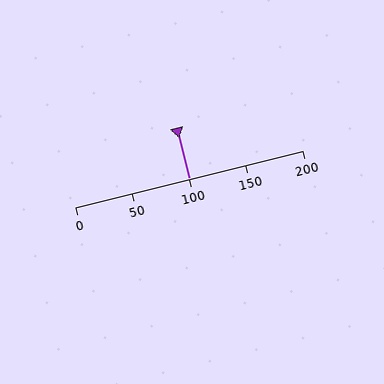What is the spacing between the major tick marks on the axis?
The major ticks are spaced 50 apart.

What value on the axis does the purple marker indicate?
The marker indicates approximately 100.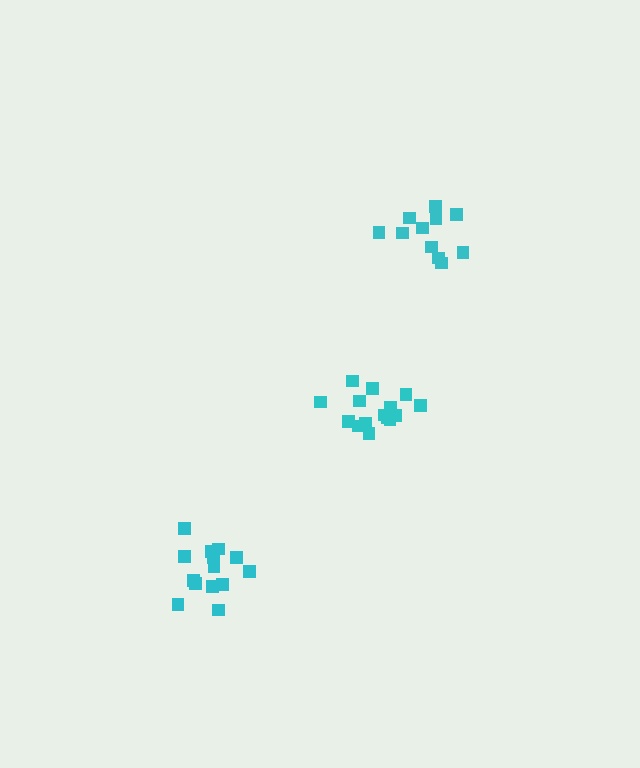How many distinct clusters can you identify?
There are 3 distinct clusters.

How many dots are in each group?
Group 1: 15 dots, Group 2: 14 dots, Group 3: 12 dots (41 total).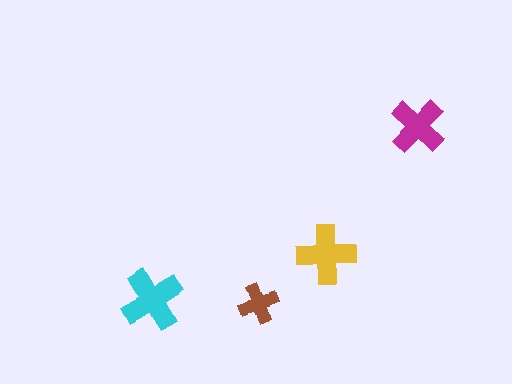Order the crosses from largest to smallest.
the cyan one, the yellow one, the magenta one, the brown one.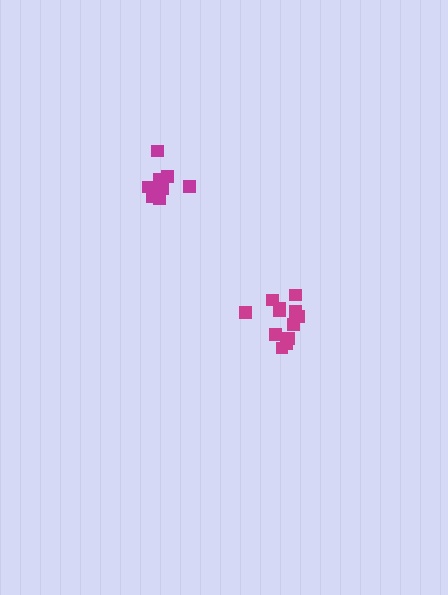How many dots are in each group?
Group 1: 12 dots, Group 2: 11 dots (23 total).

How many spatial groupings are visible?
There are 2 spatial groupings.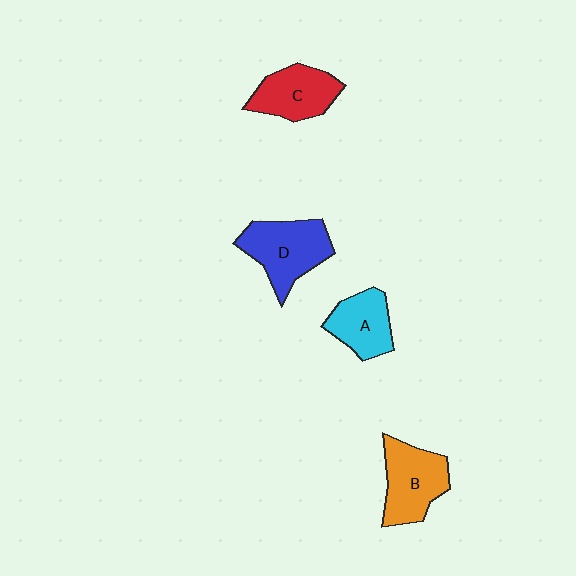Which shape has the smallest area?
Shape A (cyan).